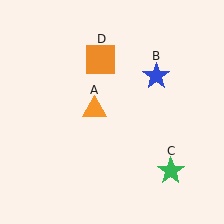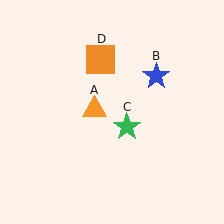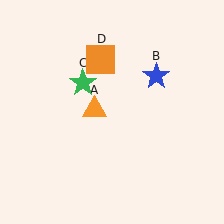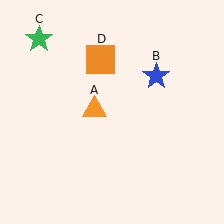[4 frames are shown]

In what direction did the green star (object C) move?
The green star (object C) moved up and to the left.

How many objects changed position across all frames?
1 object changed position: green star (object C).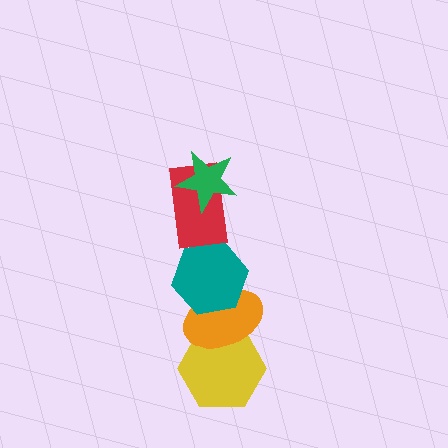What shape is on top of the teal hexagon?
The red rectangle is on top of the teal hexagon.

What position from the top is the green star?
The green star is 1st from the top.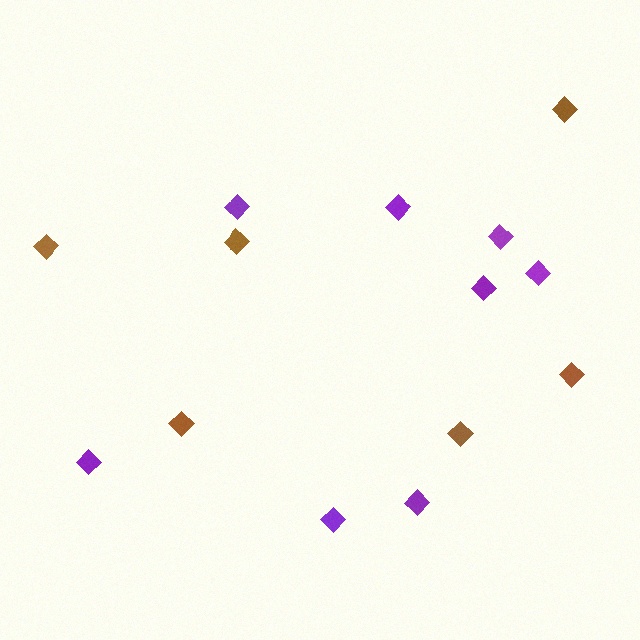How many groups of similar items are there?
There are 2 groups: one group of brown diamonds (6) and one group of purple diamonds (8).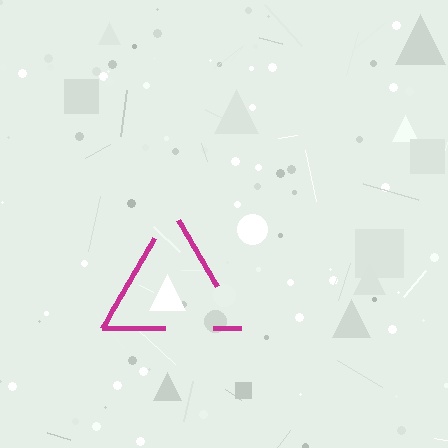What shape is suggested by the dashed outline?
The dashed outline suggests a triangle.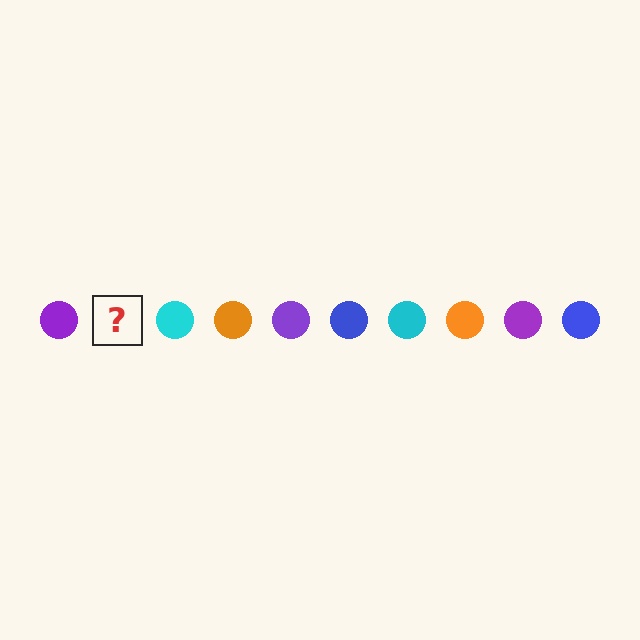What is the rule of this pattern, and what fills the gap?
The rule is that the pattern cycles through purple, blue, cyan, orange circles. The gap should be filled with a blue circle.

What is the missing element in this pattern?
The missing element is a blue circle.